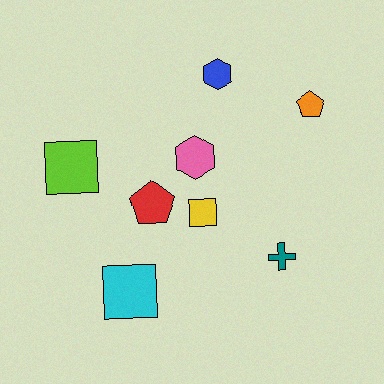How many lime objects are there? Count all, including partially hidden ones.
There is 1 lime object.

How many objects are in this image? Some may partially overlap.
There are 8 objects.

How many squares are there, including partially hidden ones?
There are 3 squares.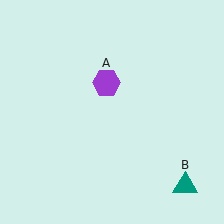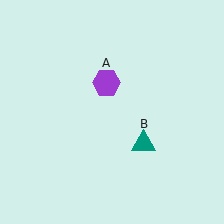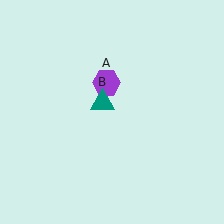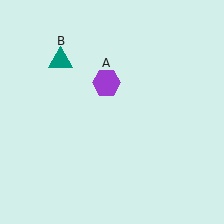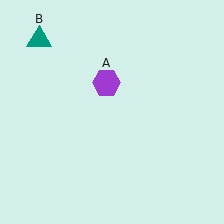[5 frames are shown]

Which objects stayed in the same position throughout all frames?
Purple hexagon (object A) remained stationary.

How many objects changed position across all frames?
1 object changed position: teal triangle (object B).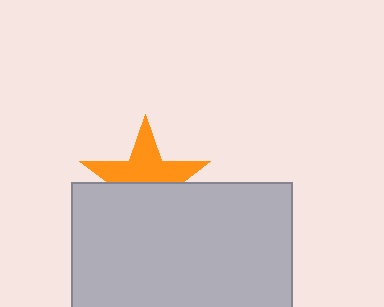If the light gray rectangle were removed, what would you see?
You would see the complete orange star.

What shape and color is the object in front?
The object in front is a light gray rectangle.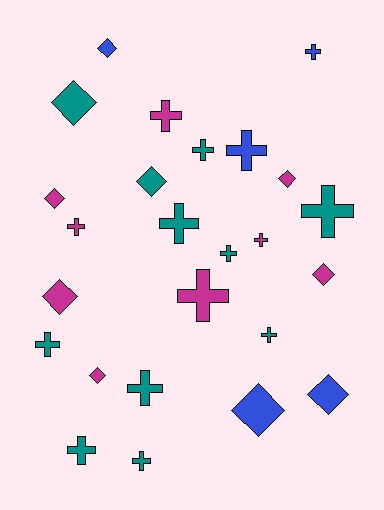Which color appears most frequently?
Teal, with 11 objects.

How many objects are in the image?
There are 25 objects.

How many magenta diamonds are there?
There are 5 magenta diamonds.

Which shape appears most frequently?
Cross, with 15 objects.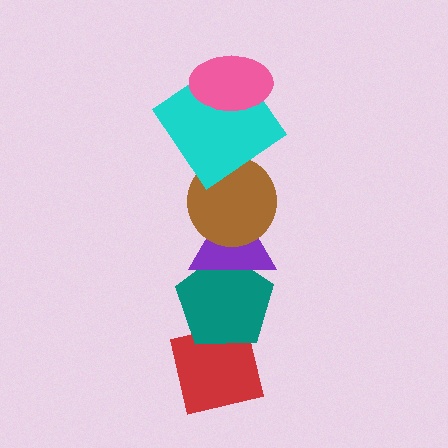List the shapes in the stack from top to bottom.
From top to bottom: the pink ellipse, the cyan diamond, the brown circle, the purple triangle, the teal pentagon, the red square.